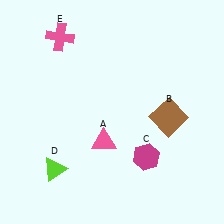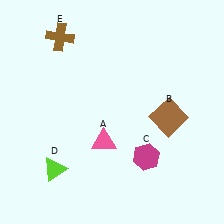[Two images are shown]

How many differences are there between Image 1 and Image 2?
There is 1 difference between the two images.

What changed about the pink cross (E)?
In Image 1, E is pink. In Image 2, it changed to brown.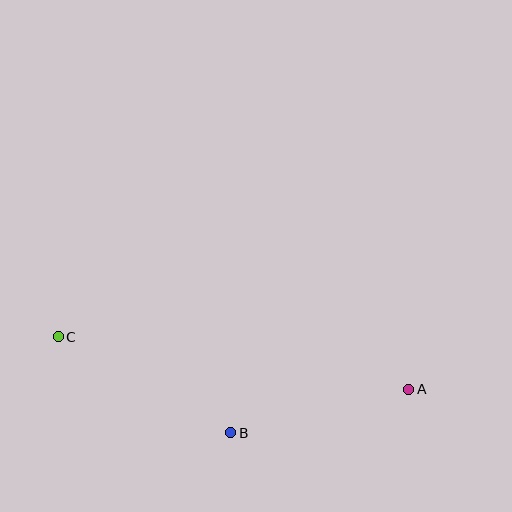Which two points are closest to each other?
Points A and B are closest to each other.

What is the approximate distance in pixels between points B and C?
The distance between B and C is approximately 197 pixels.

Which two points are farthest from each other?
Points A and C are farthest from each other.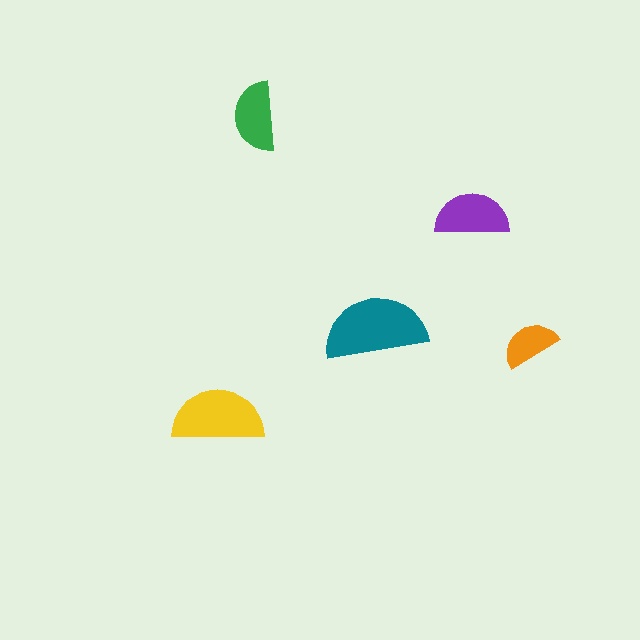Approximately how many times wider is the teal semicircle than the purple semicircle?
About 1.5 times wider.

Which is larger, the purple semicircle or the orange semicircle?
The purple one.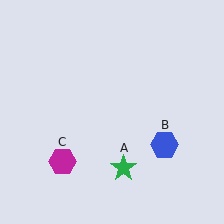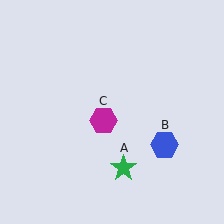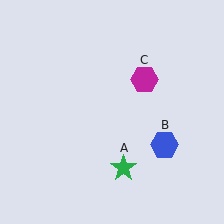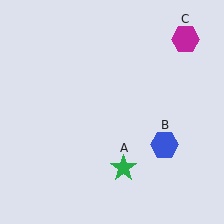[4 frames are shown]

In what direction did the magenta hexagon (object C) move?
The magenta hexagon (object C) moved up and to the right.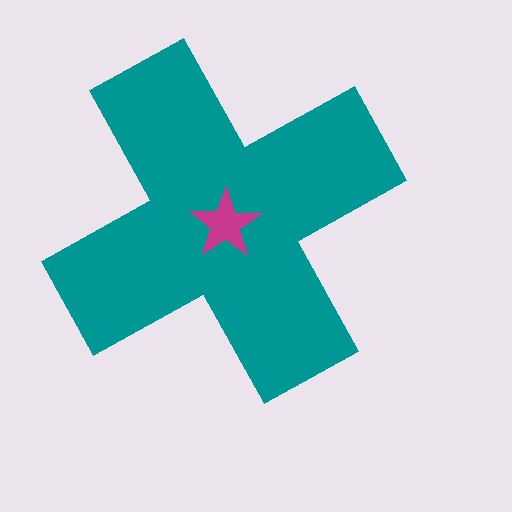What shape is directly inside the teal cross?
The magenta star.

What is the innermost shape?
The magenta star.